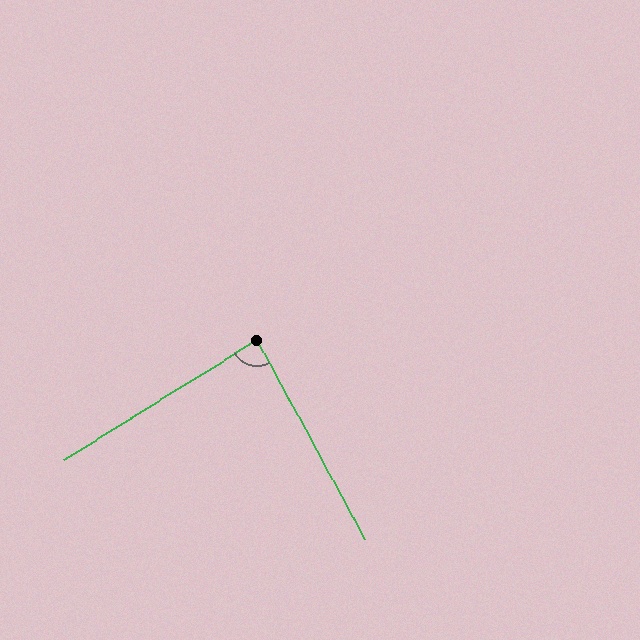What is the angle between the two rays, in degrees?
Approximately 87 degrees.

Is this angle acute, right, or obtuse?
It is approximately a right angle.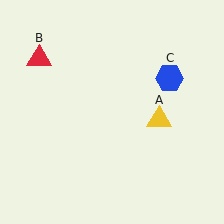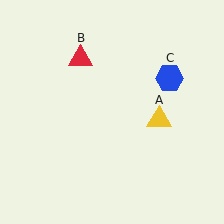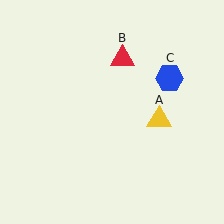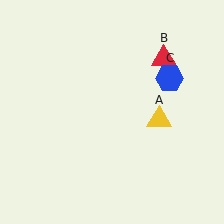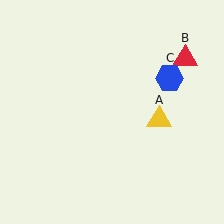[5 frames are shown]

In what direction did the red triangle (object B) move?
The red triangle (object B) moved right.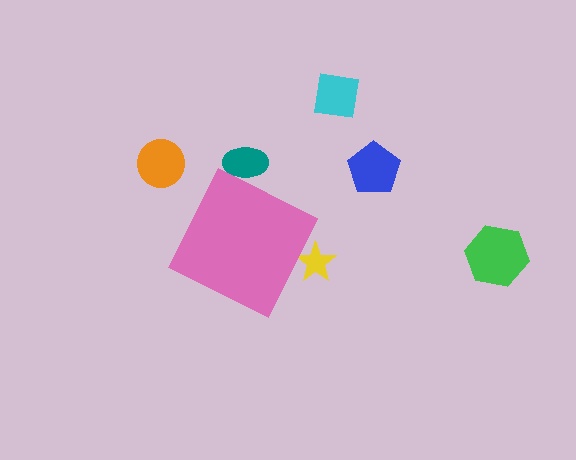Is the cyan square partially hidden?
No, the cyan square is fully visible.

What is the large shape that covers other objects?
A pink diamond.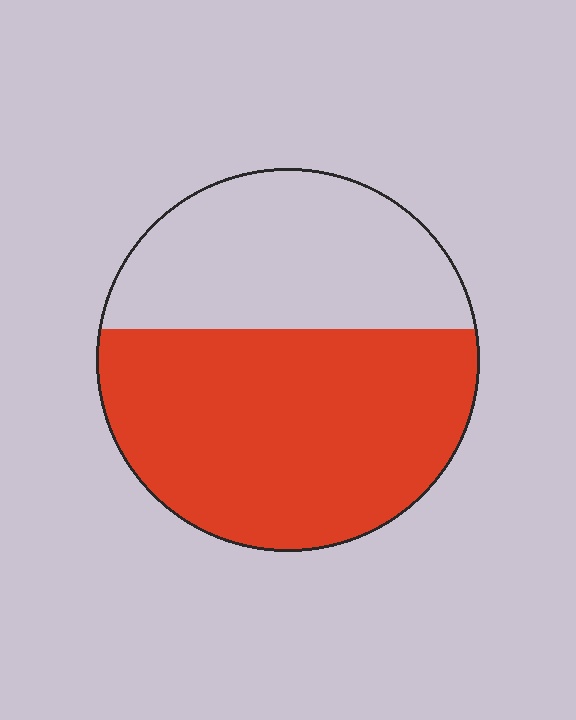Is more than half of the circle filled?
Yes.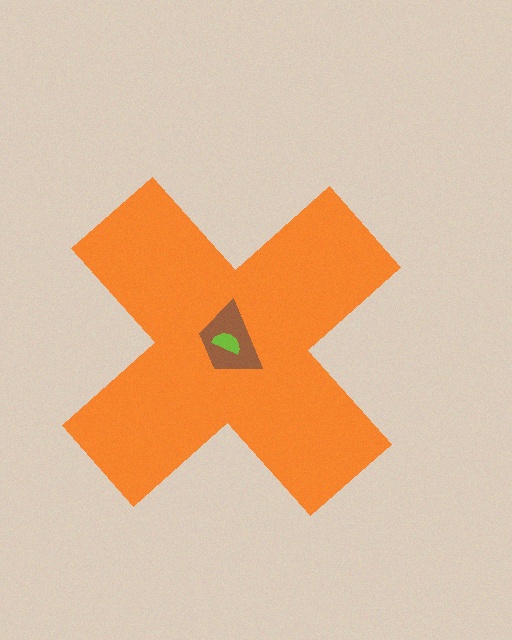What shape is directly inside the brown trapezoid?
The lime semicircle.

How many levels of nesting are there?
3.